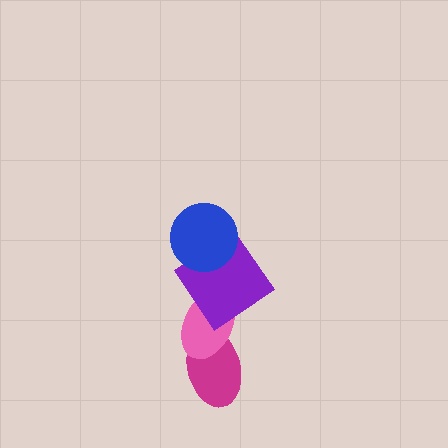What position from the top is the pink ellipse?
The pink ellipse is 3rd from the top.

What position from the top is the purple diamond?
The purple diamond is 2nd from the top.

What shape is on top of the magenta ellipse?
The pink ellipse is on top of the magenta ellipse.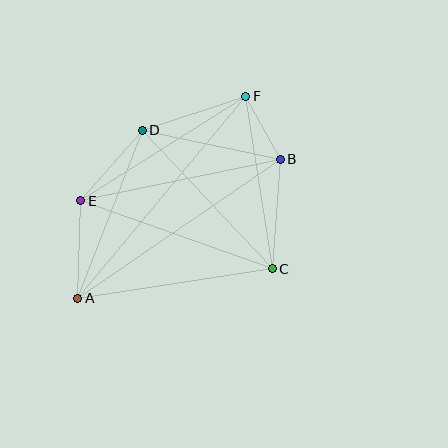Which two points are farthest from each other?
Points A and F are farthest from each other.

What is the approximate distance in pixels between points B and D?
The distance between B and D is approximately 141 pixels.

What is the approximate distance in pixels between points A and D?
The distance between A and D is approximately 180 pixels.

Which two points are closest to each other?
Points B and F are closest to each other.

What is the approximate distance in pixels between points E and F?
The distance between E and F is approximately 195 pixels.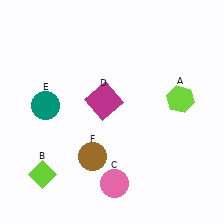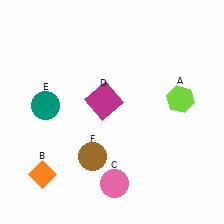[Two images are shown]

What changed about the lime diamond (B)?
In Image 1, B is lime. In Image 2, it changed to orange.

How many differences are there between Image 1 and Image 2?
There is 1 difference between the two images.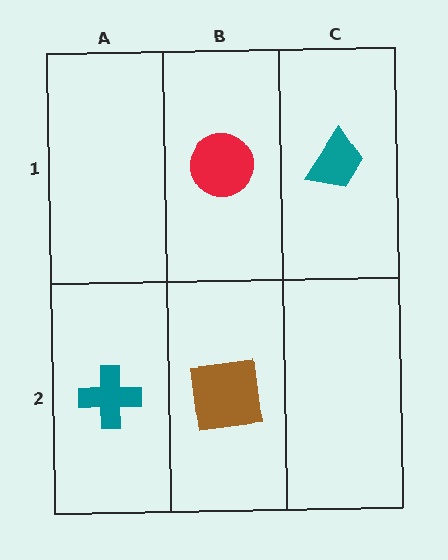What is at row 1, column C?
A teal trapezoid.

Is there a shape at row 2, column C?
No, that cell is empty.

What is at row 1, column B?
A red circle.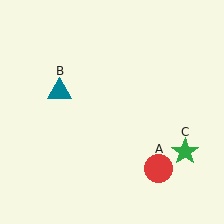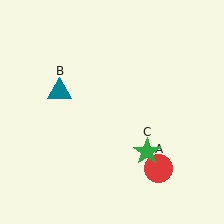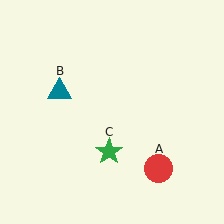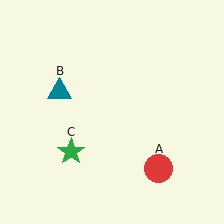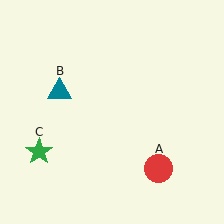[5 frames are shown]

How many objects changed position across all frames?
1 object changed position: green star (object C).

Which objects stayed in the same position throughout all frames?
Red circle (object A) and teal triangle (object B) remained stationary.